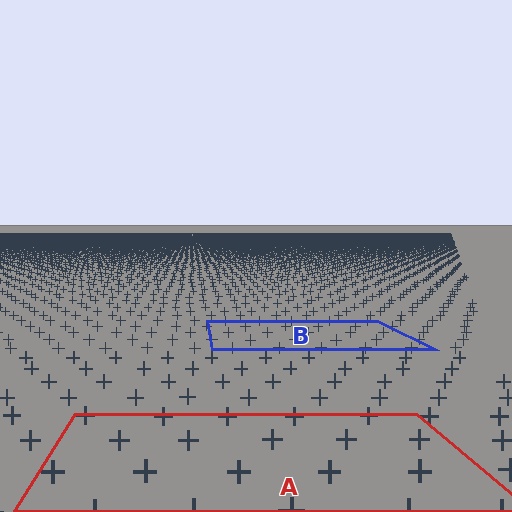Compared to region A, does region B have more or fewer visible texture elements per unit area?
Region B has more texture elements per unit area — they are packed more densely because it is farther away.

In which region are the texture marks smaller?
The texture marks are smaller in region B, because it is farther away.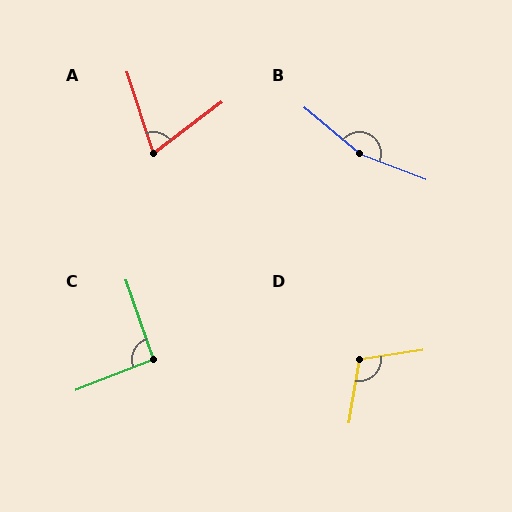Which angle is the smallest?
A, at approximately 71 degrees.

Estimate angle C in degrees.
Approximately 93 degrees.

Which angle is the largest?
B, at approximately 161 degrees.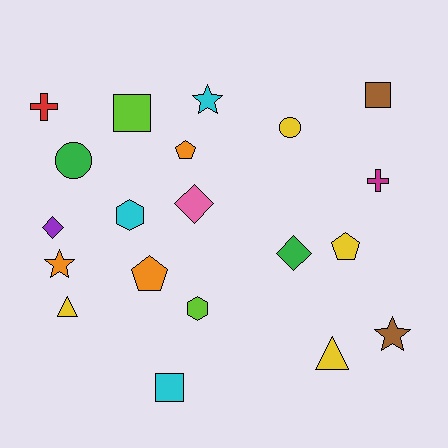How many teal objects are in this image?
There are no teal objects.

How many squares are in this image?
There are 3 squares.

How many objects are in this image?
There are 20 objects.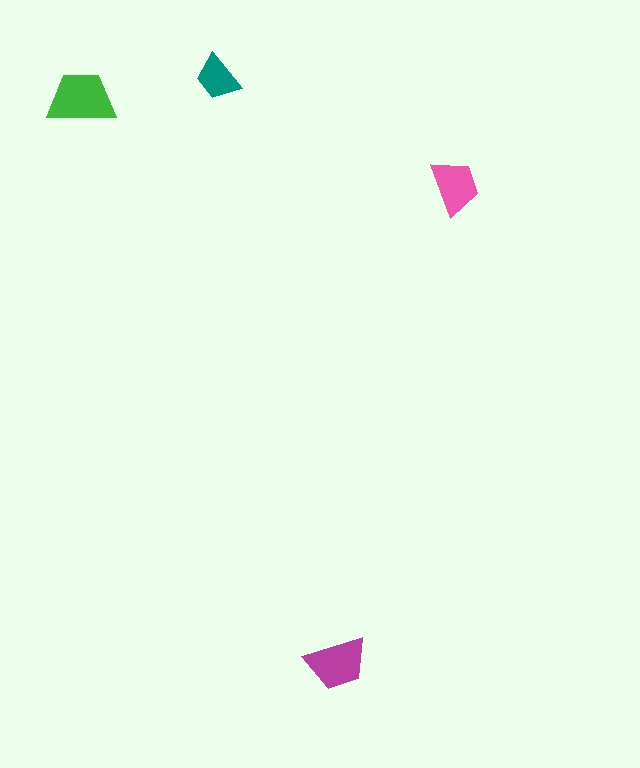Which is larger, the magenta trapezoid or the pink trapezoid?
The magenta one.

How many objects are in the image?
There are 4 objects in the image.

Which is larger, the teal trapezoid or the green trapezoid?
The green one.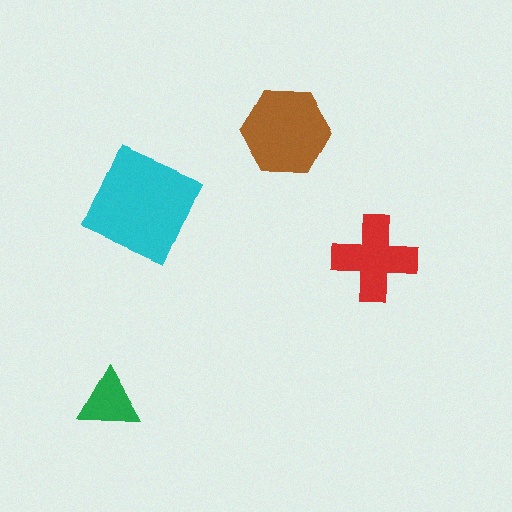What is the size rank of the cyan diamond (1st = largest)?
1st.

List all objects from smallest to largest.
The green triangle, the red cross, the brown hexagon, the cyan diamond.